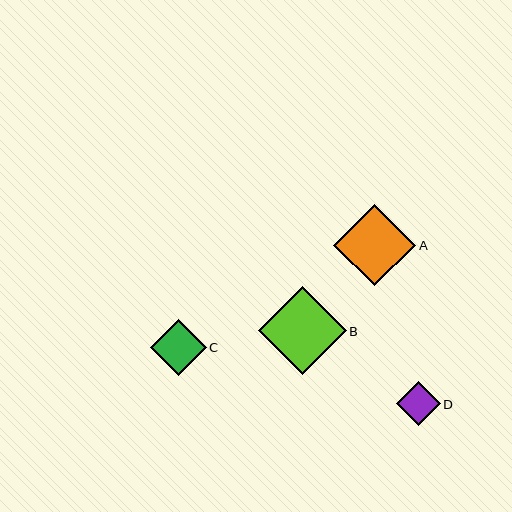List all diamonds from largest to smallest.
From largest to smallest: B, A, C, D.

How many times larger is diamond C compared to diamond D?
Diamond C is approximately 1.3 times the size of diamond D.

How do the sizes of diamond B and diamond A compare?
Diamond B and diamond A are approximately the same size.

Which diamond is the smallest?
Diamond D is the smallest with a size of approximately 44 pixels.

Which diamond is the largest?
Diamond B is the largest with a size of approximately 88 pixels.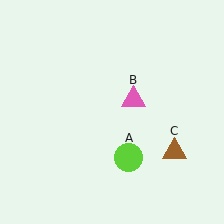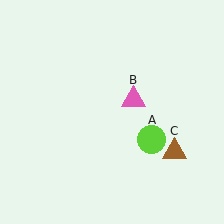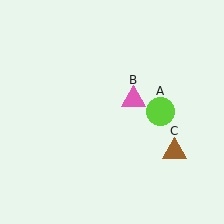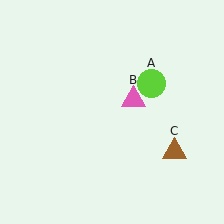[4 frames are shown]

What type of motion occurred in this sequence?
The lime circle (object A) rotated counterclockwise around the center of the scene.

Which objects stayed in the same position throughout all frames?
Pink triangle (object B) and brown triangle (object C) remained stationary.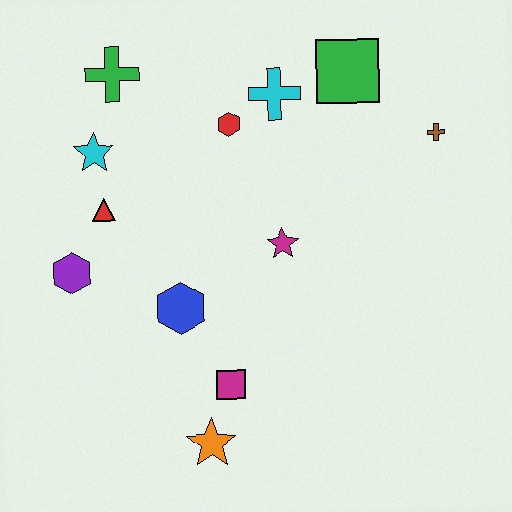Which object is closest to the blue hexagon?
The magenta square is closest to the blue hexagon.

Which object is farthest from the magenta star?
The green cross is farthest from the magenta star.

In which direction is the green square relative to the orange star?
The green square is above the orange star.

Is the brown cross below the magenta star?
No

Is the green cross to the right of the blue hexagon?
No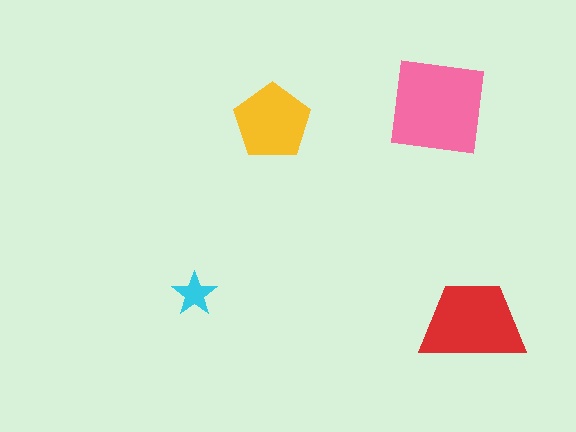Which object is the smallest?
The cyan star.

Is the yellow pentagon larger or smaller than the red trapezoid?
Smaller.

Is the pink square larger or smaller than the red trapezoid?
Larger.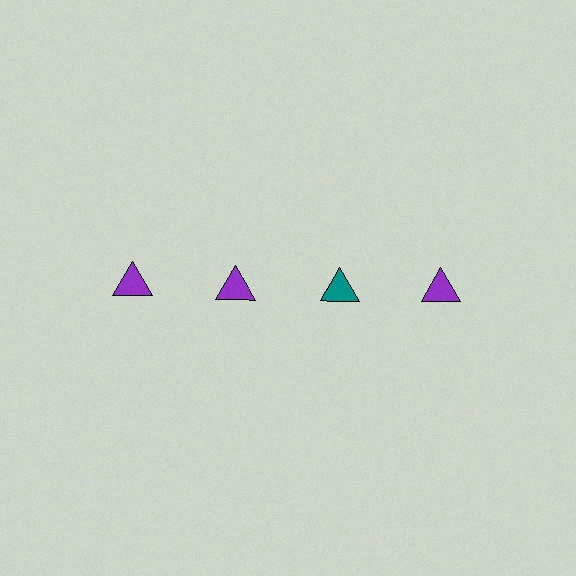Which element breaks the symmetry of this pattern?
The teal triangle in the top row, center column breaks the symmetry. All other shapes are purple triangles.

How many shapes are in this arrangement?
There are 4 shapes arranged in a grid pattern.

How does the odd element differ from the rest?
It has a different color: teal instead of purple.